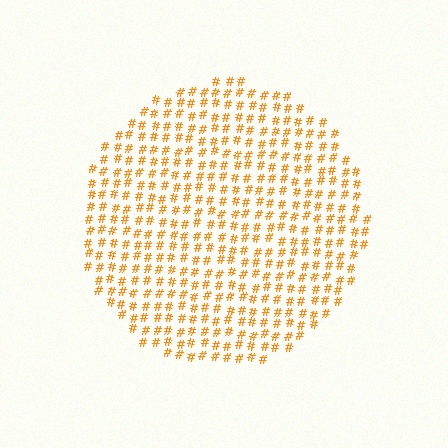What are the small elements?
The small elements are hash symbols.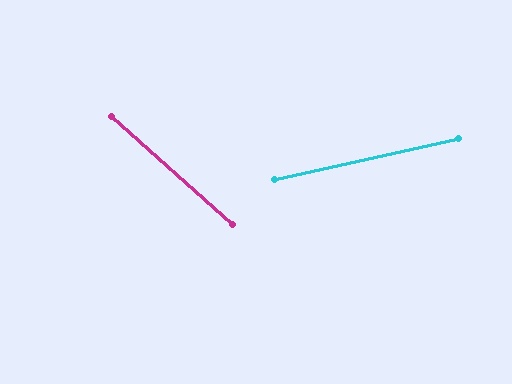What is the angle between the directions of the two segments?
Approximately 54 degrees.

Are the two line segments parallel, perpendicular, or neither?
Neither parallel nor perpendicular — they differ by about 54°.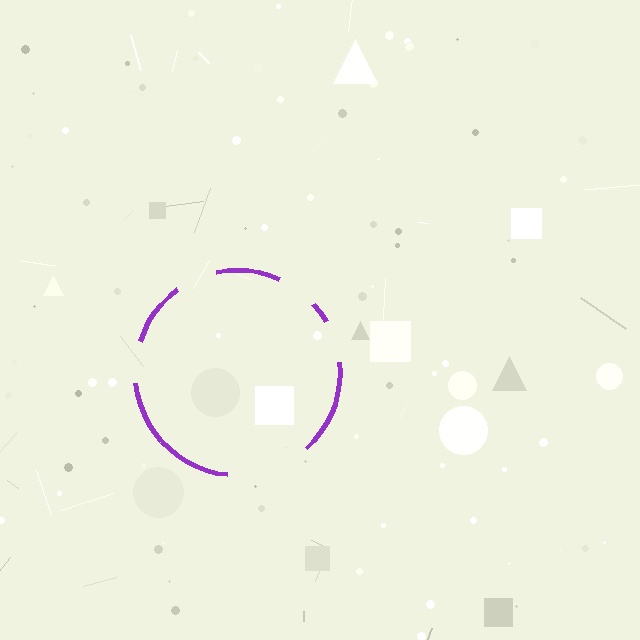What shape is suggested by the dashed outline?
The dashed outline suggests a circle.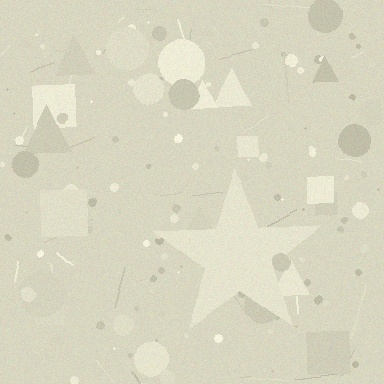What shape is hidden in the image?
A star is hidden in the image.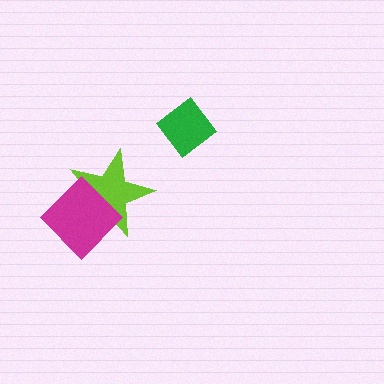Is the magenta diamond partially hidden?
No, no other shape covers it.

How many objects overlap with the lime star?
1 object overlaps with the lime star.